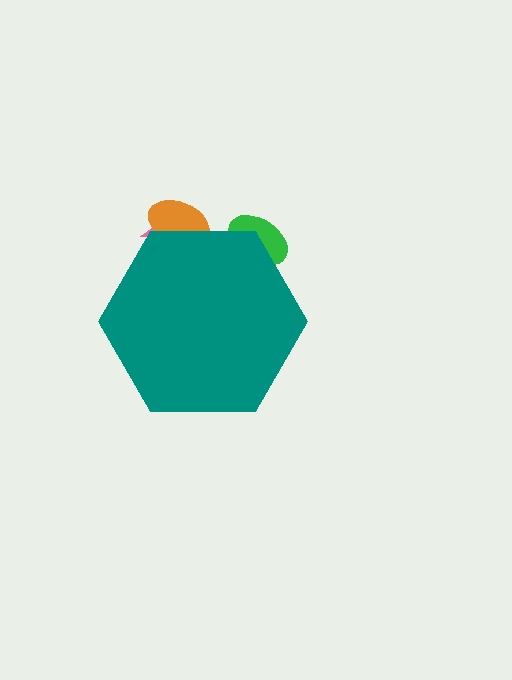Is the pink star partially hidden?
Yes, the pink star is partially hidden behind the teal hexagon.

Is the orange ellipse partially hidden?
Yes, the orange ellipse is partially hidden behind the teal hexagon.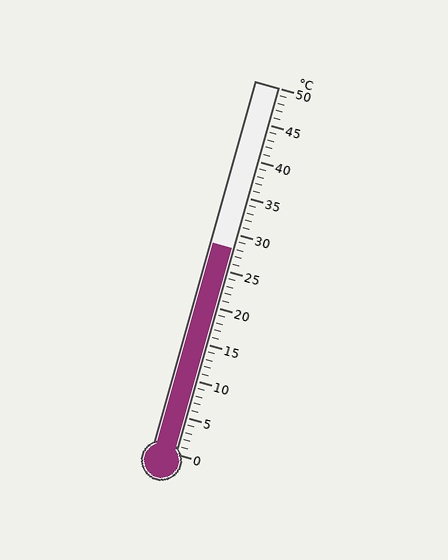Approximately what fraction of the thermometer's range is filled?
The thermometer is filled to approximately 55% of its range.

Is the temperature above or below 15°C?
The temperature is above 15°C.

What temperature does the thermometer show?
The thermometer shows approximately 28°C.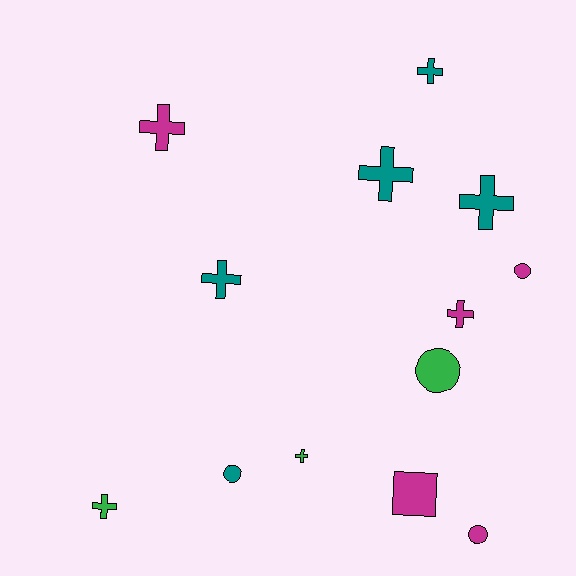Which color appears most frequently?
Magenta, with 5 objects.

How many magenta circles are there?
There are 2 magenta circles.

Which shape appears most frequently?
Cross, with 8 objects.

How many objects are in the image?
There are 13 objects.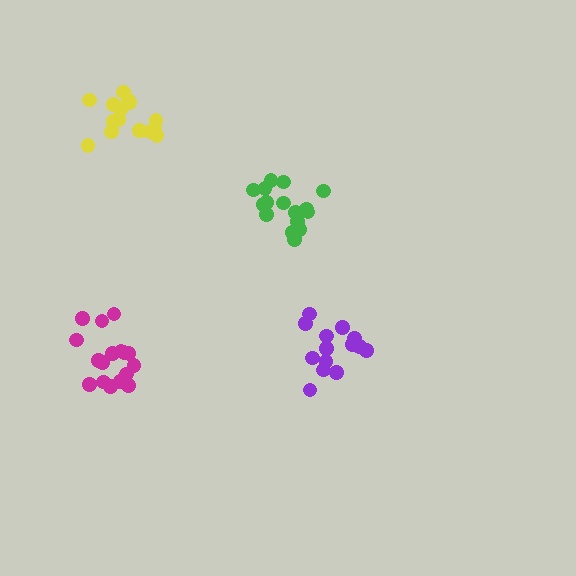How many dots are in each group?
Group 1: 17 dots, Group 2: 17 dots, Group 3: 14 dots, Group 4: 16 dots (64 total).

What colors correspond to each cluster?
The clusters are colored: magenta, yellow, purple, green.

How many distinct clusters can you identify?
There are 4 distinct clusters.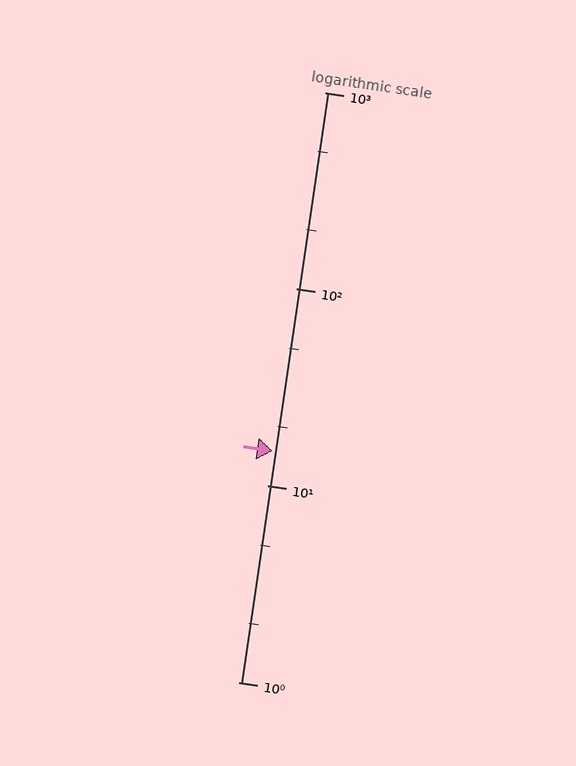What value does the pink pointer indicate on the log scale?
The pointer indicates approximately 15.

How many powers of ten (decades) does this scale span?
The scale spans 3 decades, from 1 to 1000.